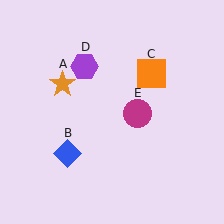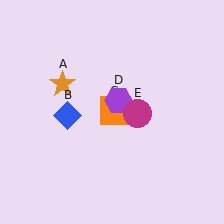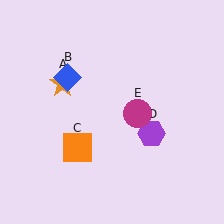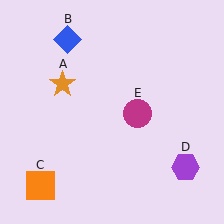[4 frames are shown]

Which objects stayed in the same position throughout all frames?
Orange star (object A) and magenta circle (object E) remained stationary.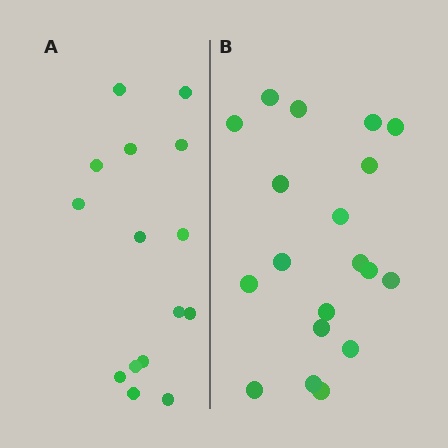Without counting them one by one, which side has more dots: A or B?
Region B (the right region) has more dots.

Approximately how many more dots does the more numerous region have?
Region B has about 4 more dots than region A.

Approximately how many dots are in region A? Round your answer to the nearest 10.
About 20 dots. (The exact count is 15, which rounds to 20.)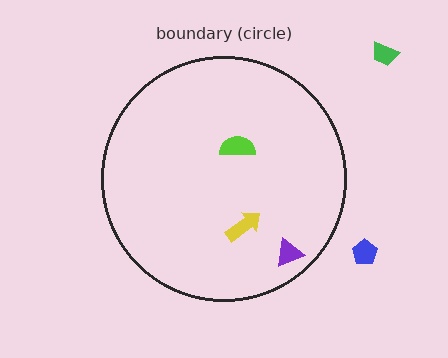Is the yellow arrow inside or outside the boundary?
Inside.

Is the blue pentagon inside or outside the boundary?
Outside.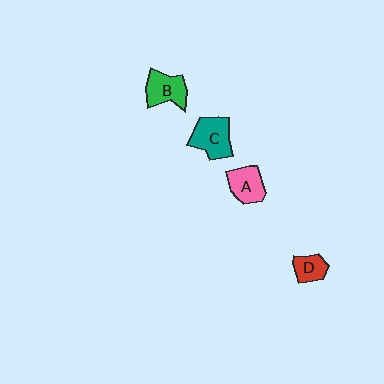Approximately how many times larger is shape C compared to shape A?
Approximately 1.3 times.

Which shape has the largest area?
Shape C (teal).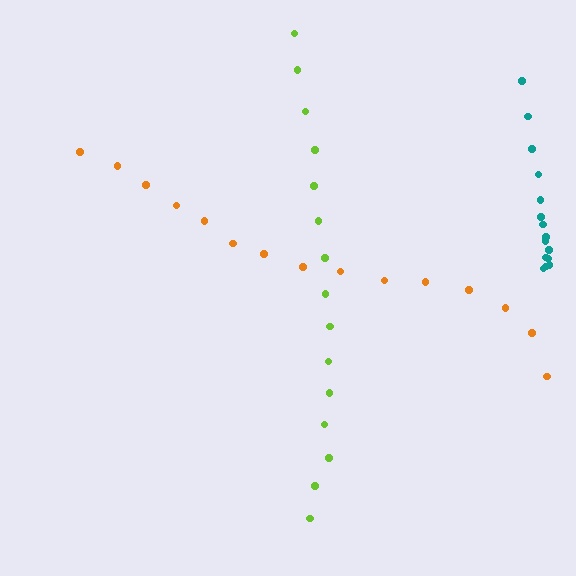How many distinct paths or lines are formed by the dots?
There are 3 distinct paths.